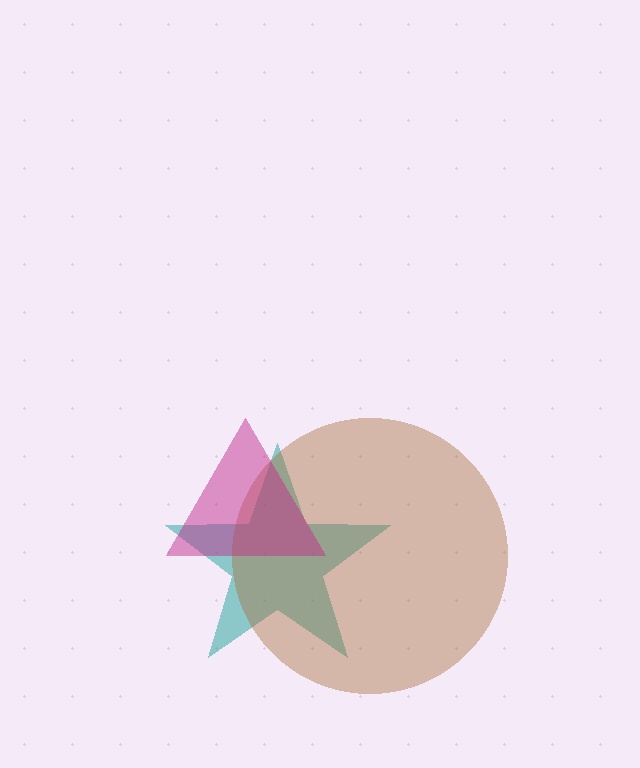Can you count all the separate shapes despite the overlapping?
Yes, there are 3 separate shapes.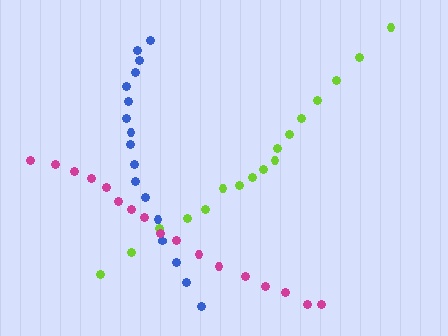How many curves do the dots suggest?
There are 3 distinct paths.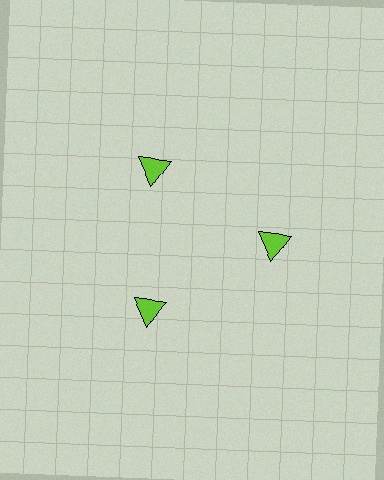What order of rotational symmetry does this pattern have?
This pattern has 3-fold rotational symmetry.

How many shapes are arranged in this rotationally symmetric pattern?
There are 3 shapes, arranged in 3 groups of 1.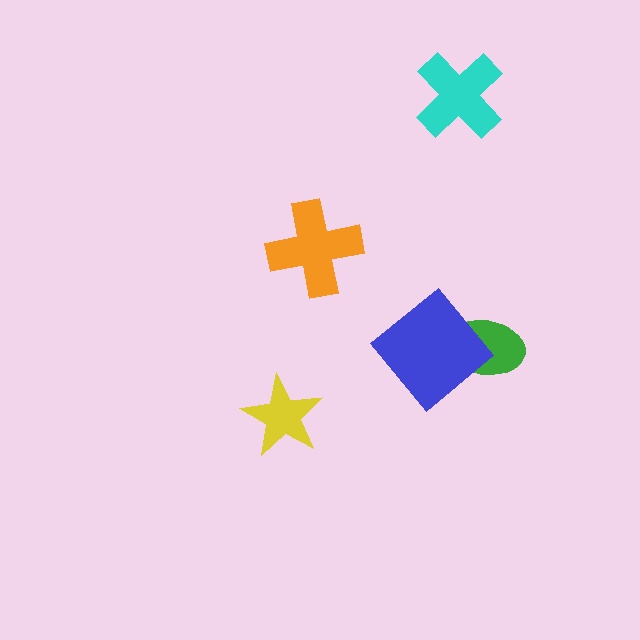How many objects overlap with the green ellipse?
1 object overlaps with the green ellipse.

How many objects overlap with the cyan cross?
0 objects overlap with the cyan cross.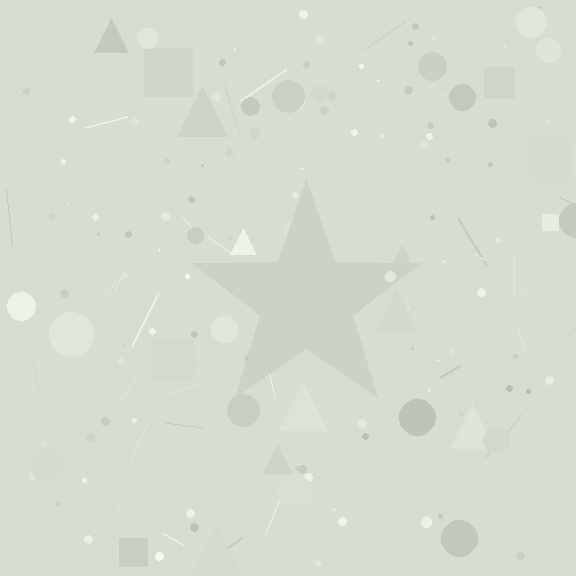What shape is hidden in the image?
A star is hidden in the image.